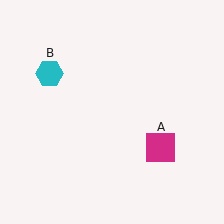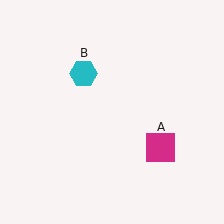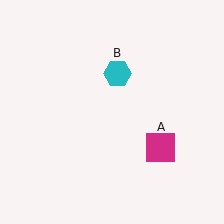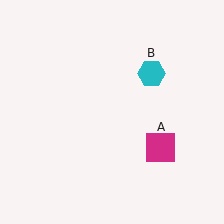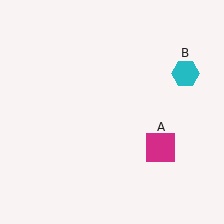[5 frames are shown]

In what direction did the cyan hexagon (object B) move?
The cyan hexagon (object B) moved right.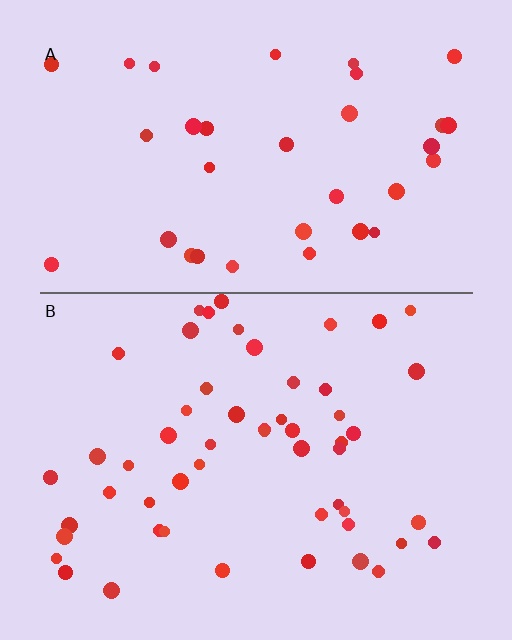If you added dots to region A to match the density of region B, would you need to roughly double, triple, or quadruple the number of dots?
Approximately double.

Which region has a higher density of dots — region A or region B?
B (the bottom).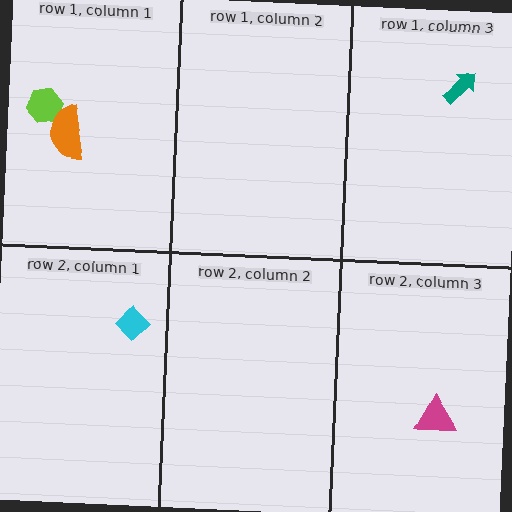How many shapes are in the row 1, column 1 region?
2.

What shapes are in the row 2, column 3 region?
The magenta triangle.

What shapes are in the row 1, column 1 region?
The lime hexagon, the orange semicircle.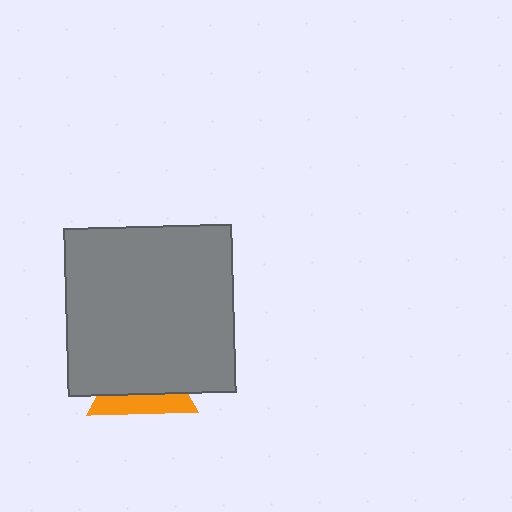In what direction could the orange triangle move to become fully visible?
The orange triangle could move down. That would shift it out from behind the gray square entirely.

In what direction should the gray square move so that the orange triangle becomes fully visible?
The gray square should move up. That is the shortest direction to clear the overlap and leave the orange triangle fully visible.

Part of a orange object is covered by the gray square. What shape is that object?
It is a triangle.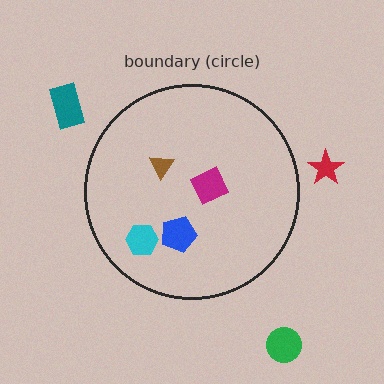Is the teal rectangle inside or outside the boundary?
Outside.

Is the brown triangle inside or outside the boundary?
Inside.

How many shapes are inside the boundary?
4 inside, 3 outside.